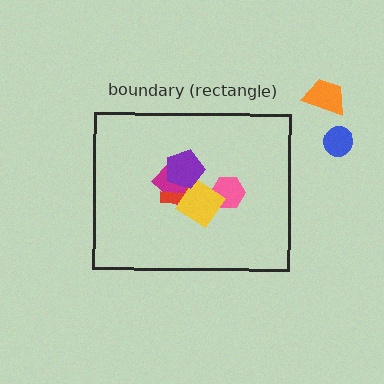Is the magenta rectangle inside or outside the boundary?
Inside.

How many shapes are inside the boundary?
5 inside, 2 outside.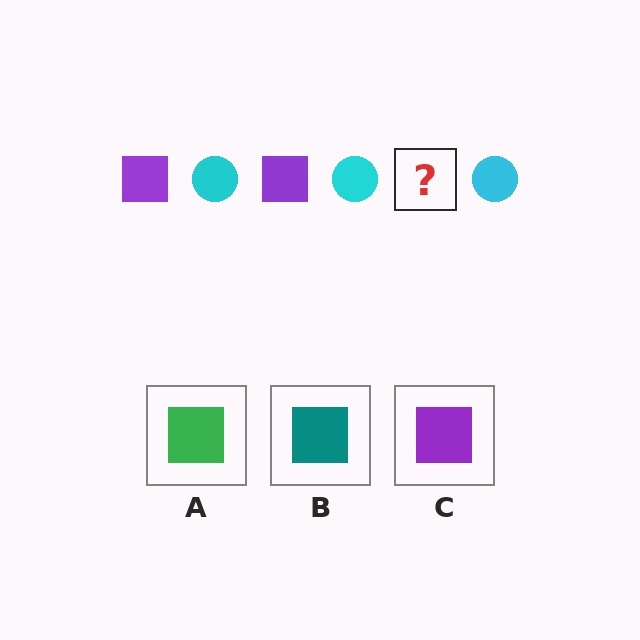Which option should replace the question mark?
Option C.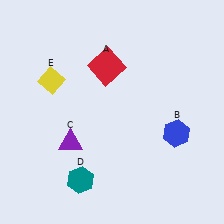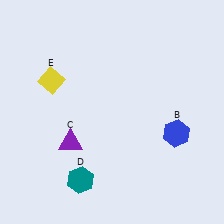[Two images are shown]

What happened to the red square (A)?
The red square (A) was removed in Image 2. It was in the top-left area of Image 1.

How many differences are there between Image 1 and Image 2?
There is 1 difference between the two images.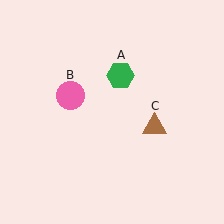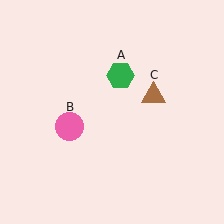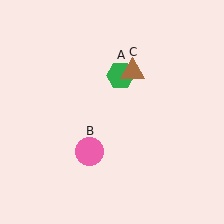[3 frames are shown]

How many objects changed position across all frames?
2 objects changed position: pink circle (object B), brown triangle (object C).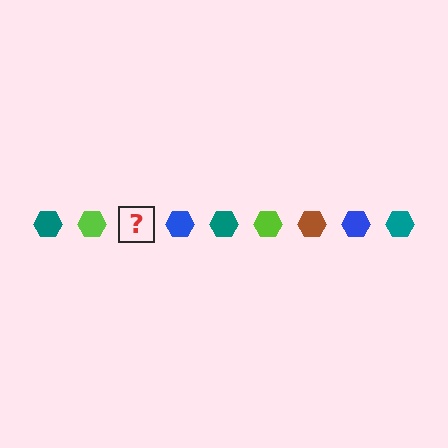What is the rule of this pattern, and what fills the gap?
The rule is that the pattern cycles through teal, lime, brown, blue hexagons. The gap should be filled with a brown hexagon.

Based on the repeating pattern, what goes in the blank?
The blank should be a brown hexagon.